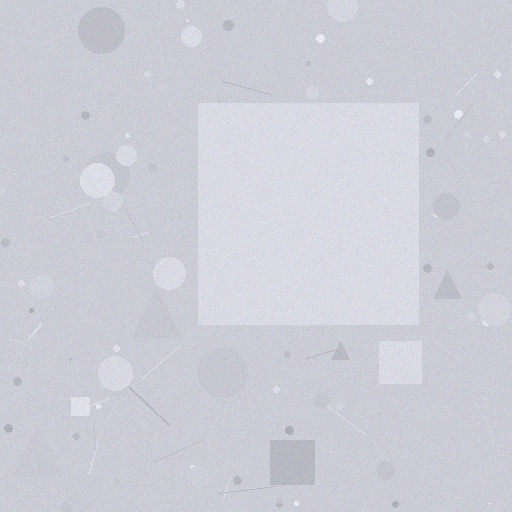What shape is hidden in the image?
A square is hidden in the image.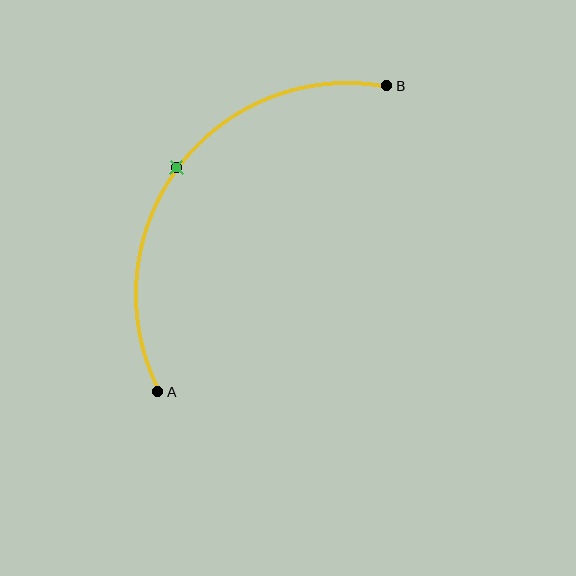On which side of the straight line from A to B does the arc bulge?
The arc bulges above and to the left of the straight line connecting A and B.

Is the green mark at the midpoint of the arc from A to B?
Yes. The green mark lies on the arc at equal arc-length from both A and B — it is the arc midpoint.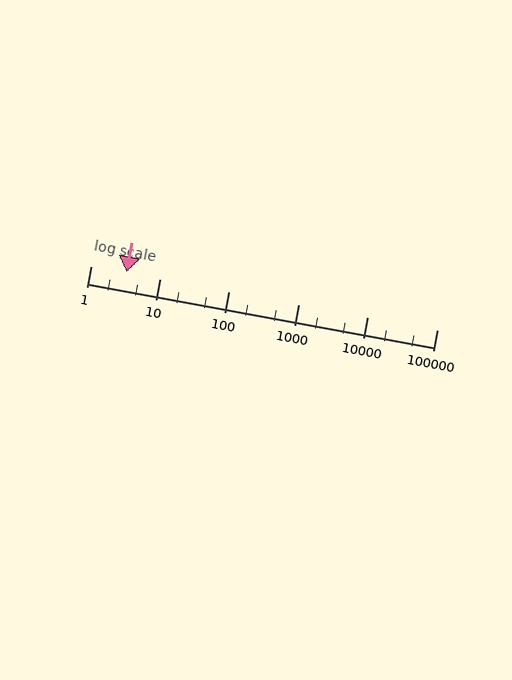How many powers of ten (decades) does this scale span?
The scale spans 5 decades, from 1 to 100000.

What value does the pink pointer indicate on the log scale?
The pointer indicates approximately 3.3.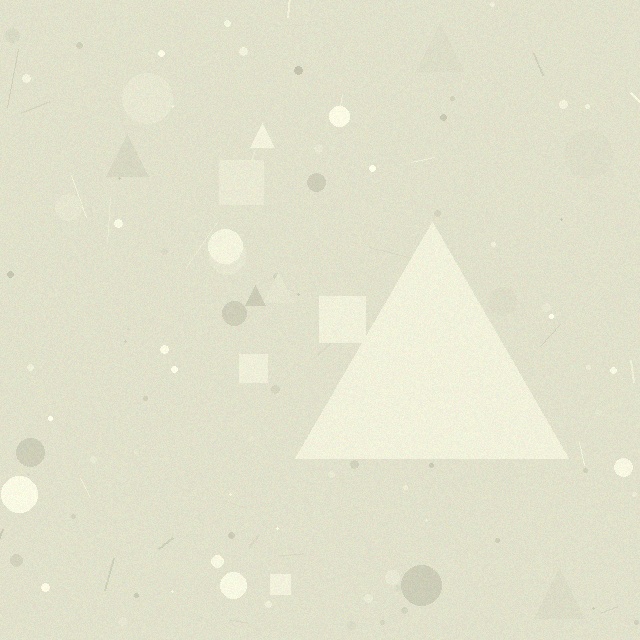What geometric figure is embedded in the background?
A triangle is embedded in the background.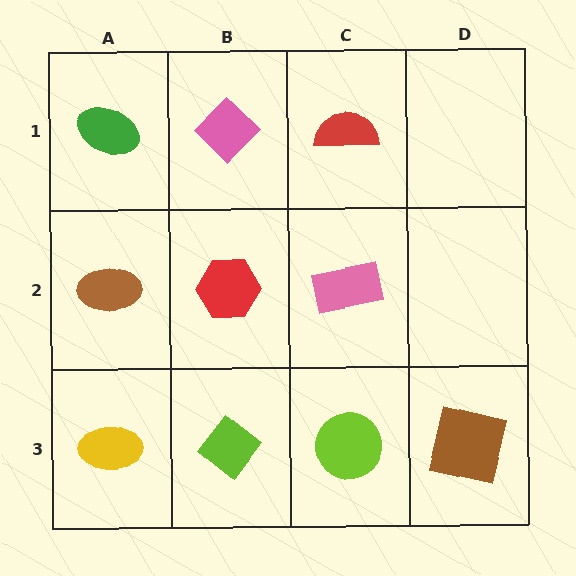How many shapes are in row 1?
3 shapes.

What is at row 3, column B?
A lime diamond.